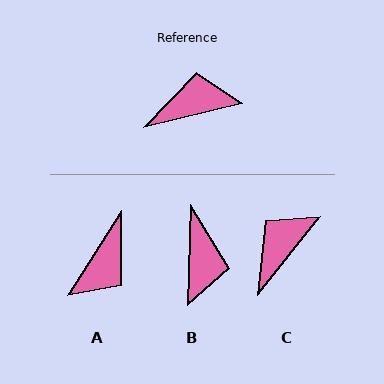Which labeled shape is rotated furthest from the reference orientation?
A, about 136 degrees away.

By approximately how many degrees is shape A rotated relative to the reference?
Approximately 136 degrees clockwise.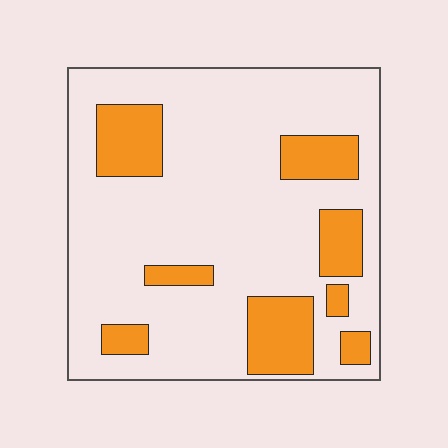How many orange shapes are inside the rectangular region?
8.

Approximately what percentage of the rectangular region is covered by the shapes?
Approximately 20%.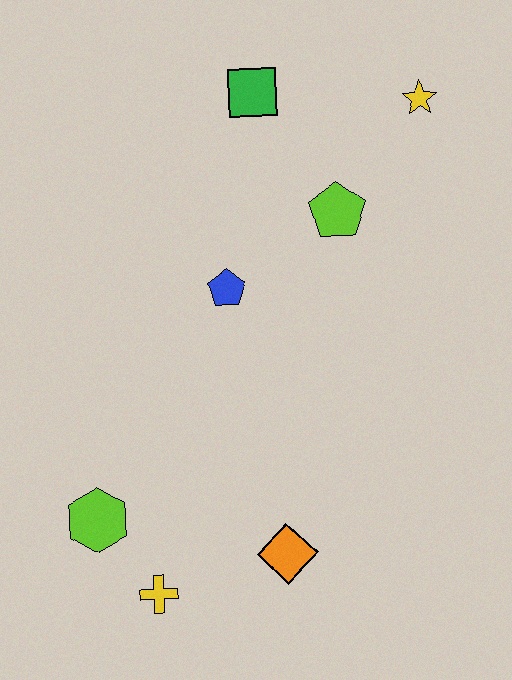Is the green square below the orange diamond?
No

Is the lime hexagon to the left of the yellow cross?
Yes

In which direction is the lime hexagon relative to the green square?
The lime hexagon is below the green square.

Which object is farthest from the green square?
The yellow cross is farthest from the green square.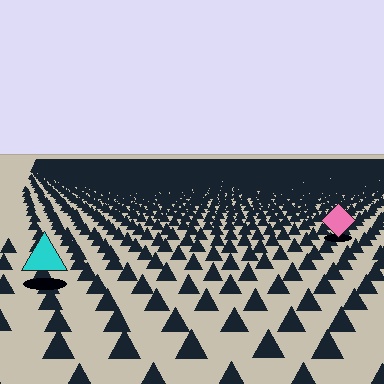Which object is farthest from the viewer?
The pink diamond is farthest from the viewer. It appears smaller and the ground texture around it is denser.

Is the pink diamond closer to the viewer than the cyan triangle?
No. The cyan triangle is closer — you can tell from the texture gradient: the ground texture is coarser near it.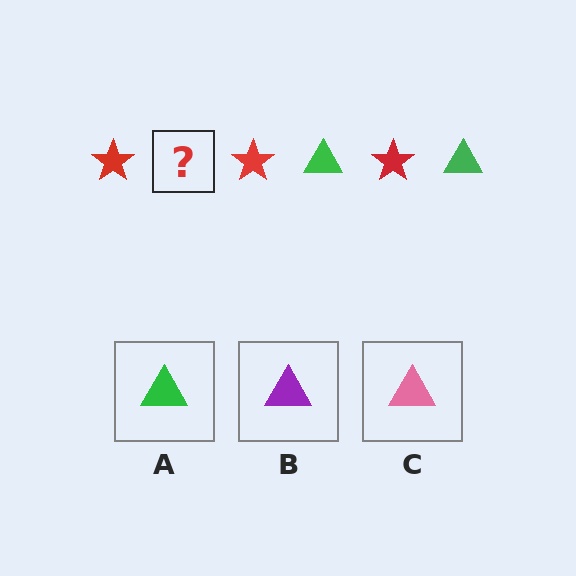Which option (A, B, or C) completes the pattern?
A.